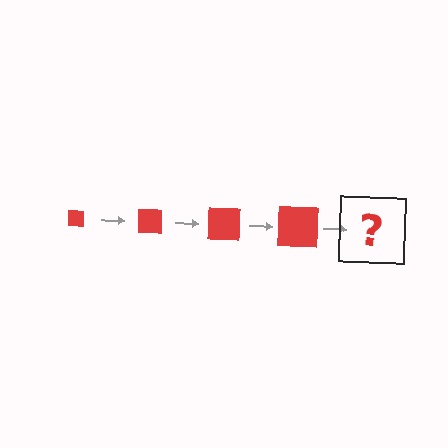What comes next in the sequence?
The next element should be a red square, larger than the previous one.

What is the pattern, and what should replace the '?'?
The pattern is that the square gets progressively larger each step. The '?' should be a red square, larger than the previous one.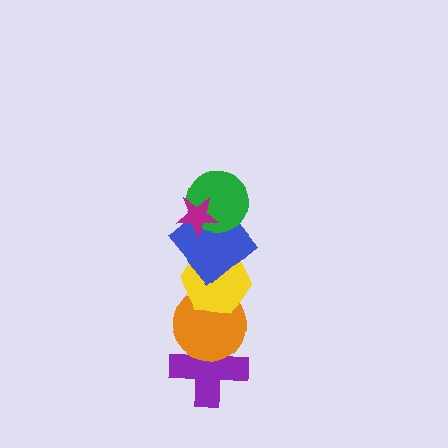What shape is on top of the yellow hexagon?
The blue diamond is on top of the yellow hexagon.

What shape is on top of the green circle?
The magenta star is on top of the green circle.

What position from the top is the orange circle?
The orange circle is 5th from the top.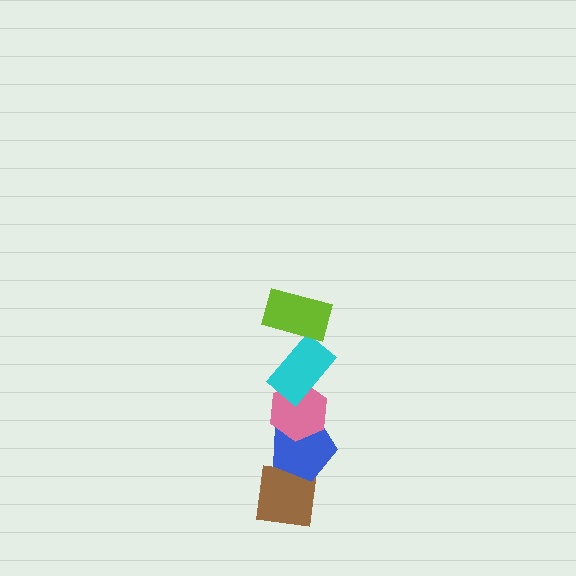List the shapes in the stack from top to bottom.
From top to bottom: the lime rectangle, the cyan rectangle, the pink hexagon, the blue pentagon, the brown square.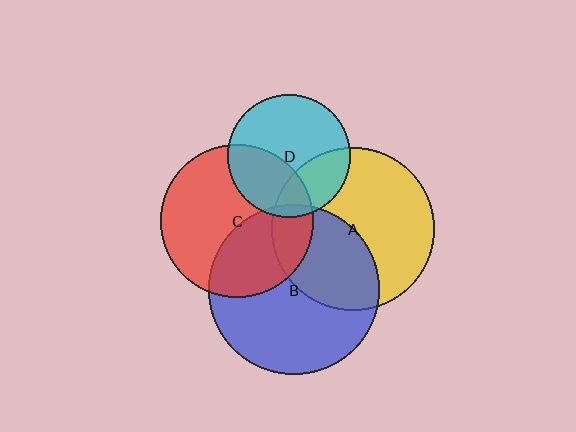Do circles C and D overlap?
Yes.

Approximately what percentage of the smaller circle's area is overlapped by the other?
Approximately 35%.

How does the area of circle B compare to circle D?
Approximately 1.9 times.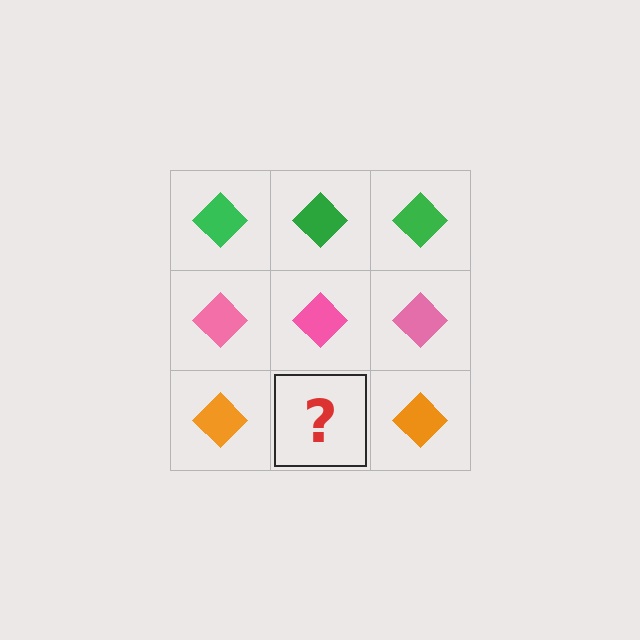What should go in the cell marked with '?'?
The missing cell should contain an orange diamond.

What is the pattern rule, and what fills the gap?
The rule is that each row has a consistent color. The gap should be filled with an orange diamond.